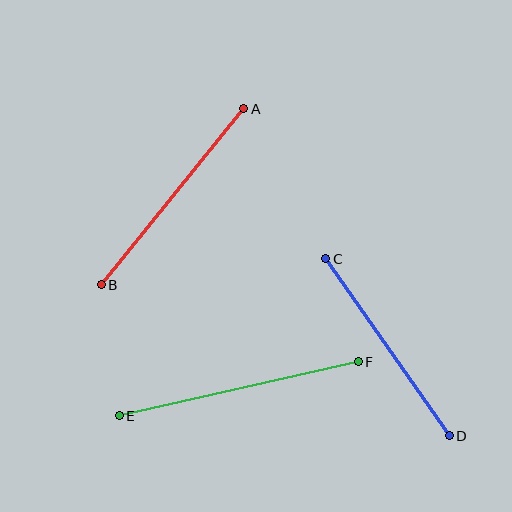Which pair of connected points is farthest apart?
Points E and F are farthest apart.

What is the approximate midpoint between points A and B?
The midpoint is at approximately (172, 197) pixels.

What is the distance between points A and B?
The distance is approximately 226 pixels.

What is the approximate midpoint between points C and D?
The midpoint is at approximately (388, 347) pixels.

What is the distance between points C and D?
The distance is approximately 216 pixels.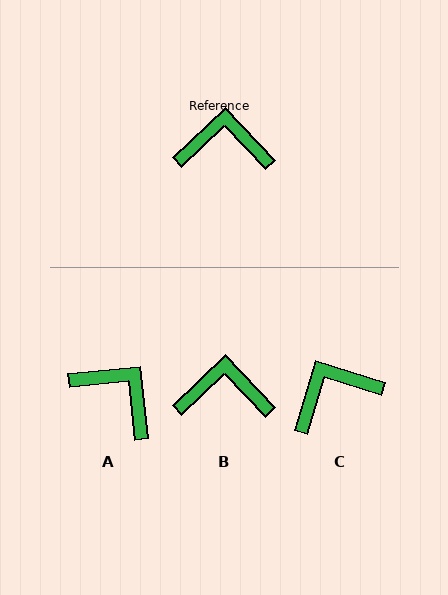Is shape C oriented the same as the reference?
No, it is off by about 29 degrees.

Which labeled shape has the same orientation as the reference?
B.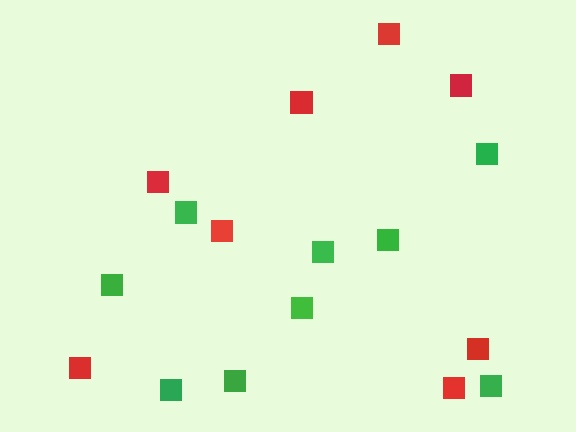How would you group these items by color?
There are 2 groups: one group of red squares (8) and one group of green squares (9).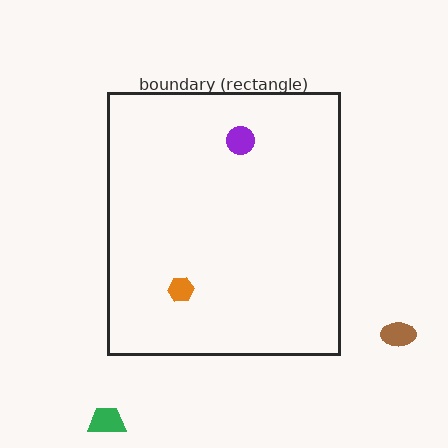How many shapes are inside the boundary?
2 inside, 2 outside.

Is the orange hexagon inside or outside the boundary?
Inside.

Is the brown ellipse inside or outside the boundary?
Outside.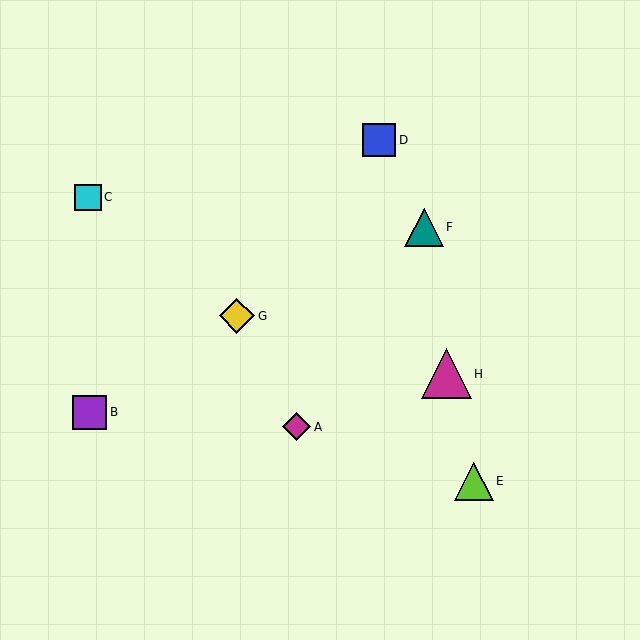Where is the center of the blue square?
The center of the blue square is at (379, 140).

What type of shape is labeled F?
Shape F is a teal triangle.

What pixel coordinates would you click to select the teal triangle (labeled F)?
Click at (424, 227) to select the teal triangle F.